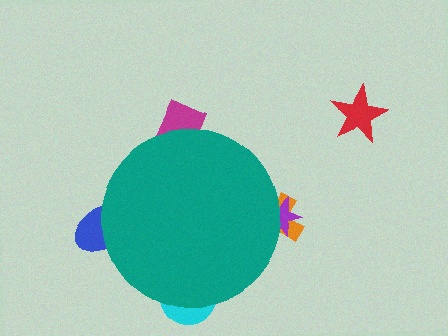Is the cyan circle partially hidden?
Yes, the cyan circle is partially hidden behind the teal circle.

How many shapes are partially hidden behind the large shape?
5 shapes are partially hidden.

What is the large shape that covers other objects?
A teal circle.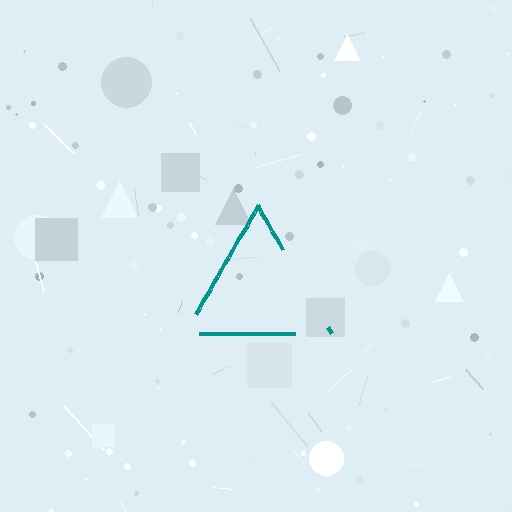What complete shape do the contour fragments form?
The contour fragments form a triangle.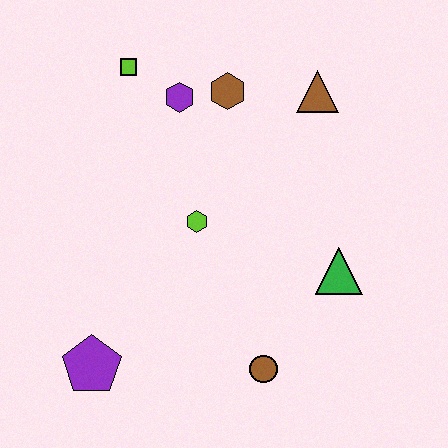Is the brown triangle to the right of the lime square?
Yes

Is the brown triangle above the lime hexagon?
Yes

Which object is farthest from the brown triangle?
The purple pentagon is farthest from the brown triangle.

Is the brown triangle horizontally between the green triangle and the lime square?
Yes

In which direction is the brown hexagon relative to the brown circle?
The brown hexagon is above the brown circle.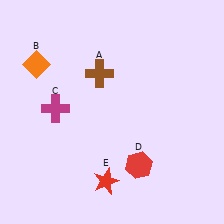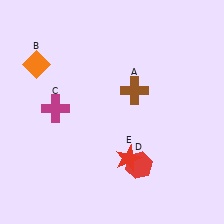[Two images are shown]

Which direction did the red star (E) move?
The red star (E) moved up.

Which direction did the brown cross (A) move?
The brown cross (A) moved right.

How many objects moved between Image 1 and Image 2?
2 objects moved between the two images.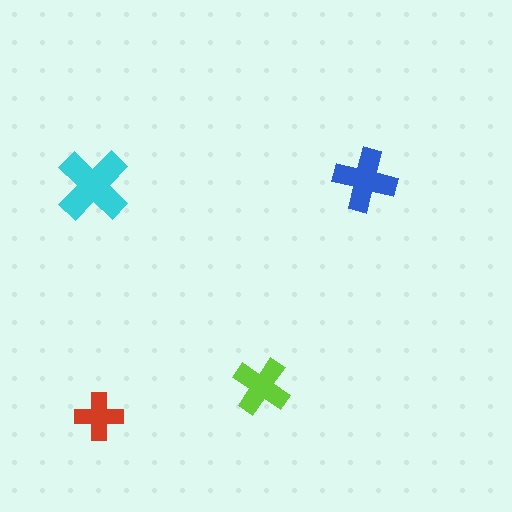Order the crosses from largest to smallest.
the cyan one, the blue one, the lime one, the red one.